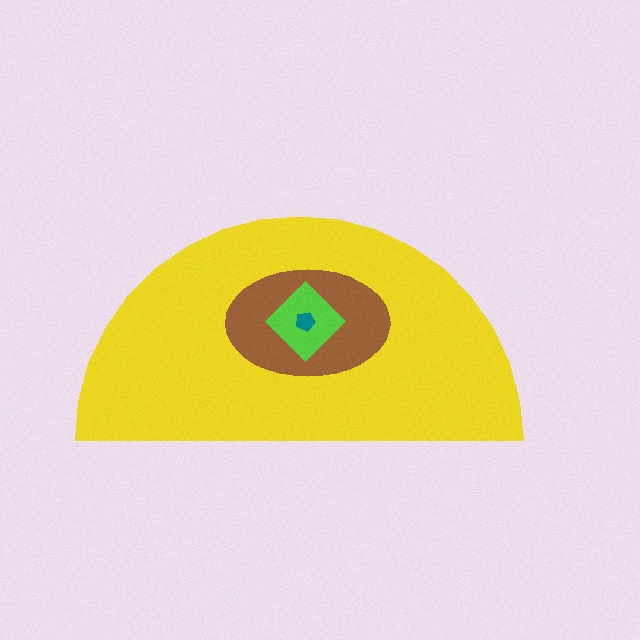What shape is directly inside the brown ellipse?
The lime diamond.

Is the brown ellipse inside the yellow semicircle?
Yes.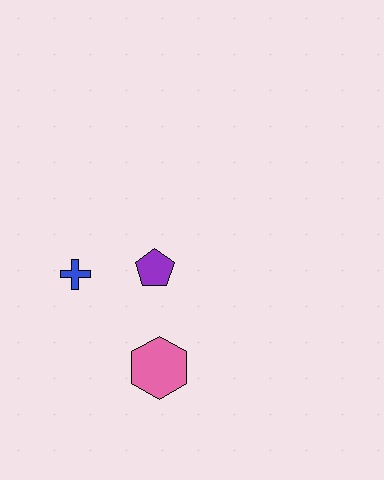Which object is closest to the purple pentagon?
The blue cross is closest to the purple pentagon.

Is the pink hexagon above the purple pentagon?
No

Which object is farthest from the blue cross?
The pink hexagon is farthest from the blue cross.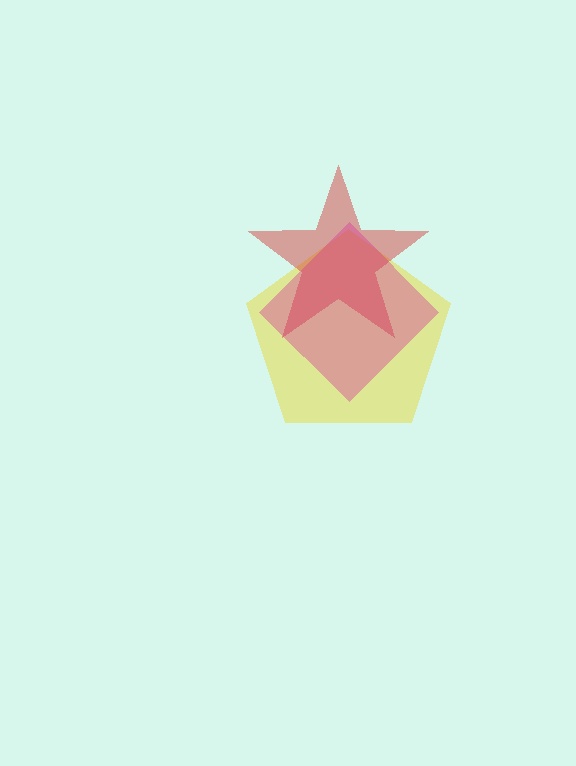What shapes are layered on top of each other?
The layered shapes are: a yellow pentagon, a red star, a magenta diamond.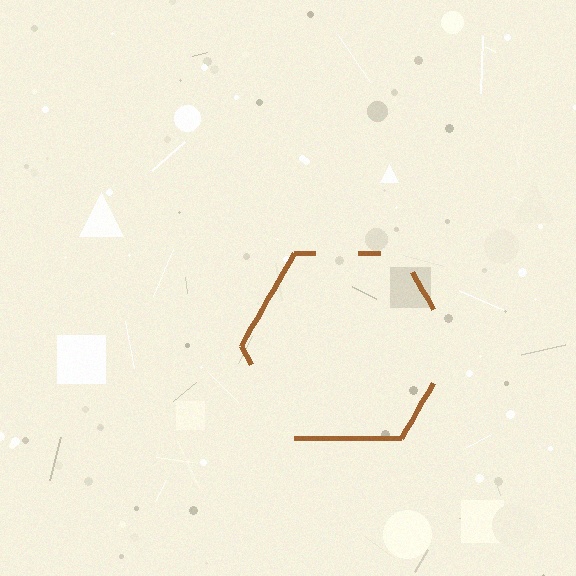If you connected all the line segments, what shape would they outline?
They would outline a hexagon.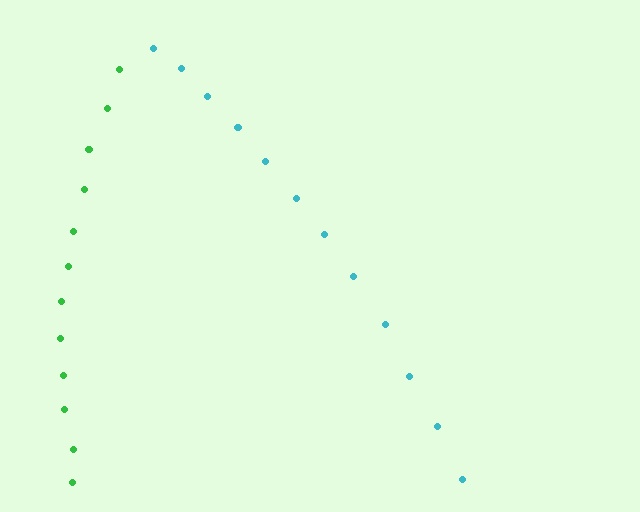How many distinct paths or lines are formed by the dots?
There are 2 distinct paths.